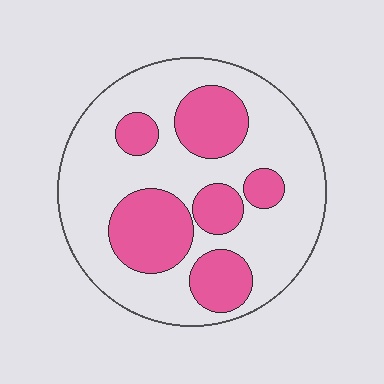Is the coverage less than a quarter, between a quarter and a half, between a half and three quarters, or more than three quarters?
Between a quarter and a half.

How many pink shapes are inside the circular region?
6.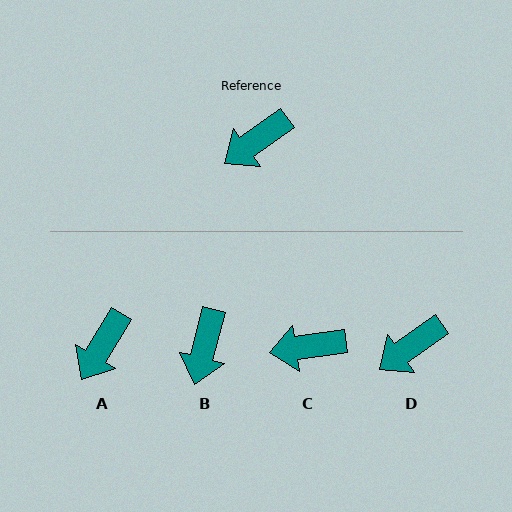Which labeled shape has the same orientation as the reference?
D.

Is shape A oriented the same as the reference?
No, it is off by about 23 degrees.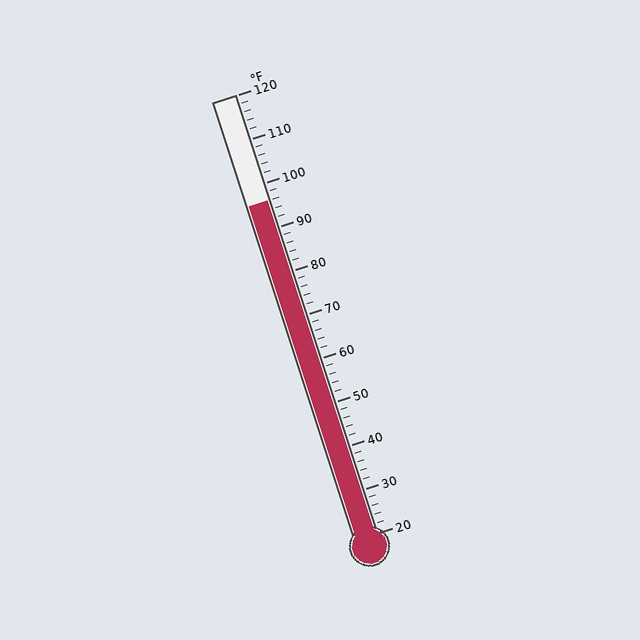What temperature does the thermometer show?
The thermometer shows approximately 96°F.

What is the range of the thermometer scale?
The thermometer scale ranges from 20°F to 120°F.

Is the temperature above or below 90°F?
The temperature is above 90°F.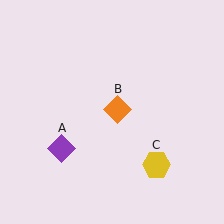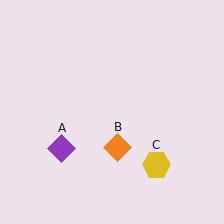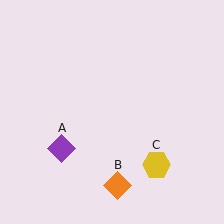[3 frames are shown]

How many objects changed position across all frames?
1 object changed position: orange diamond (object B).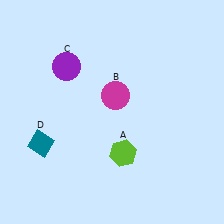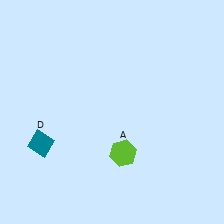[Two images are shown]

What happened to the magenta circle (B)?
The magenta circle (B) was removed in Image 2. It was in the top-right area of Image 1.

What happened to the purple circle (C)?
The purple circle (C) was removed in Image 2. It was in the top-left area of Image 1.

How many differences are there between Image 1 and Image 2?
There are 2 differences between the two images.